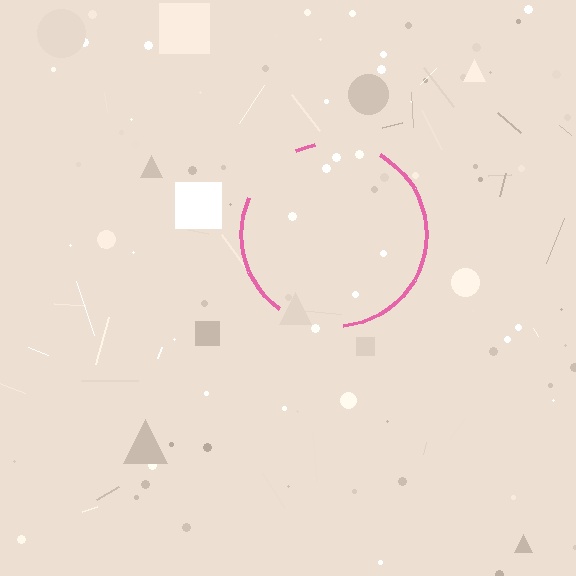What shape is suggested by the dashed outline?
The dashed outline suggests a circle.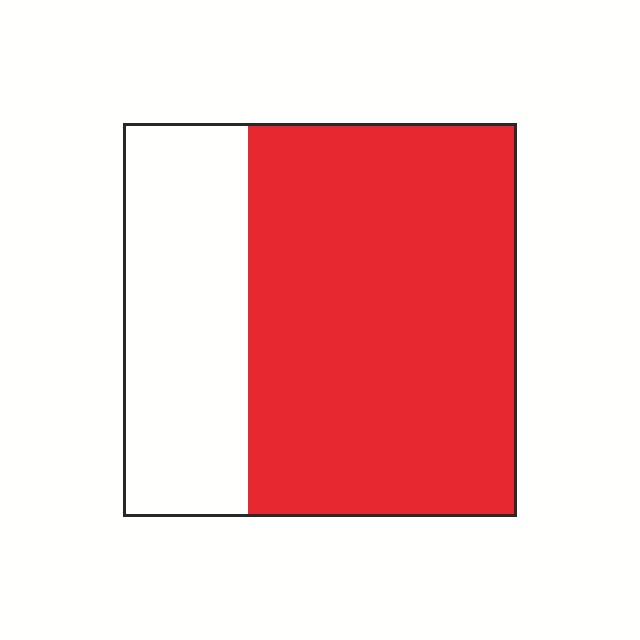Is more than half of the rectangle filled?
Yes.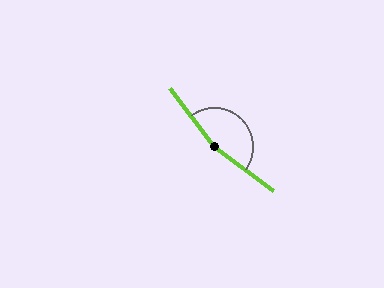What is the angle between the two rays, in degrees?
Approximately 163 degrees.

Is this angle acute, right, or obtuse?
It is obtuse.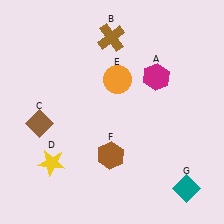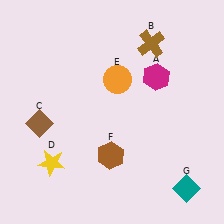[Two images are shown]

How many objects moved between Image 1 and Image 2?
1 object moved between the two images.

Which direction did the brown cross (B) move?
The brown cross (B) moved right.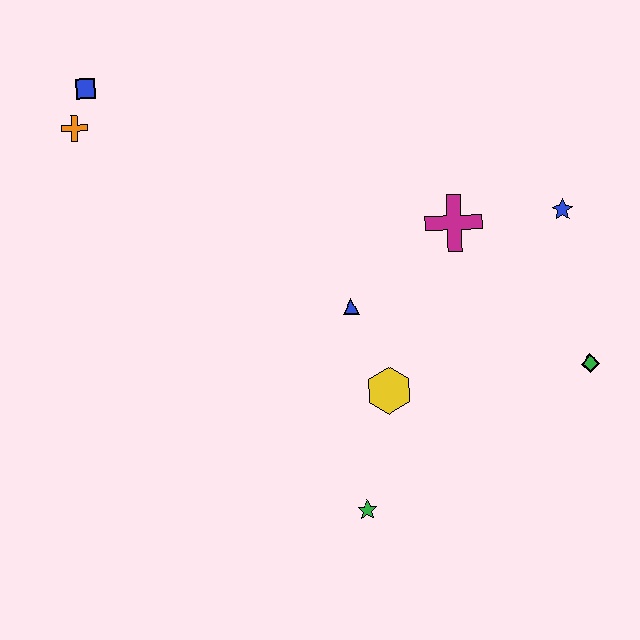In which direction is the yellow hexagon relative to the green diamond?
The yellow hexagon is to the left of the green diamond.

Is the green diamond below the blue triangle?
Yes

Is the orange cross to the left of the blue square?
Yes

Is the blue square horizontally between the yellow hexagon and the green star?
No